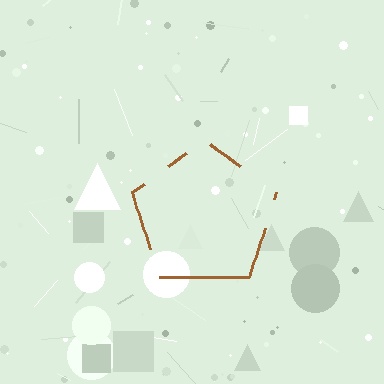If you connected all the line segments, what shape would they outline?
They would outline a pentagon.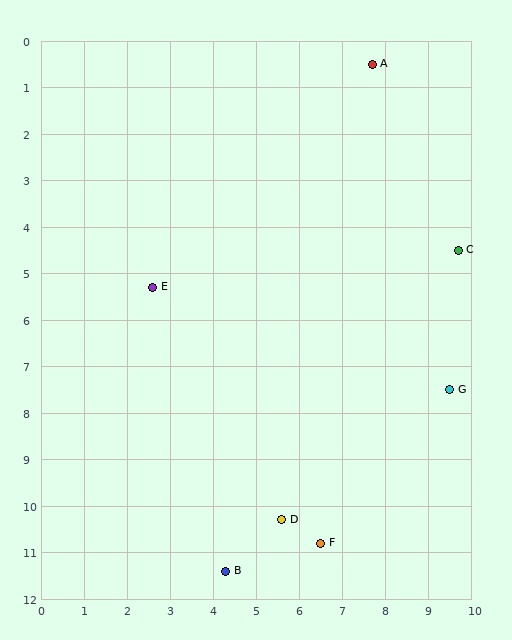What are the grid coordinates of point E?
Point E is at approximately (2.6, 5.3).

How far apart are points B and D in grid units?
Points B and D are about 1.7 grid units apart.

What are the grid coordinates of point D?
Point D is at approximately (5.6, 10.3).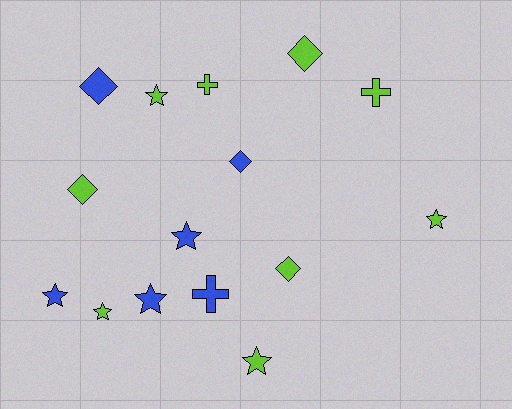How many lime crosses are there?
There are 2 lime crosses.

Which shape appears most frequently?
Star, with 7 objects.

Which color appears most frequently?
Lime, with 9 objects.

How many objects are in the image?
There are 15 objects.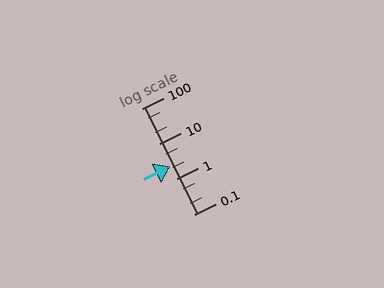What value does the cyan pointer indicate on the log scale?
The pointer indicates approximately 2.3.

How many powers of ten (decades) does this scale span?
The scale spans 3 decades, from 0.1 to 100.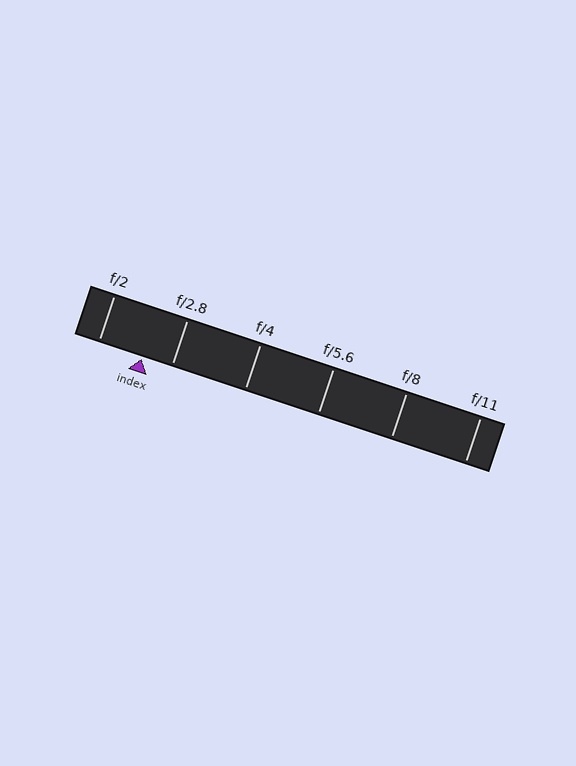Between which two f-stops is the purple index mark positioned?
The index mark is between f/2 and f/2.8.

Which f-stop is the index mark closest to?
The index mark is closest to f/2.8.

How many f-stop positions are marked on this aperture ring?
There are 6 f-stop positions marked.